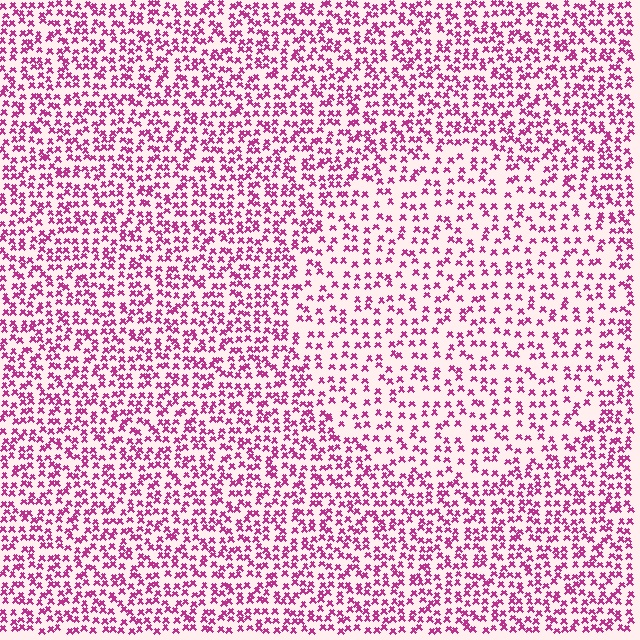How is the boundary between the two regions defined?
The boundary is defined by a change in element density (approximately 1.7x ratio). All elements are the same color, size, and shape.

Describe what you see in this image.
The image contains small magenta elements arranged at two different densities. A circle-shaped region is visible where the elements are less densely packed than the surrounding area.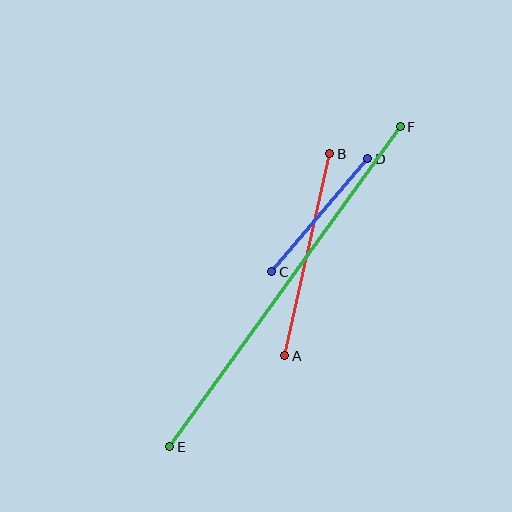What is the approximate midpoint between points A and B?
The midpoint is at approximately (307, 255) pixels.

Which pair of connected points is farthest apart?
Points E and F are farthest apart.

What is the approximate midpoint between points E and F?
The midpoint is at approximately (285, 287) pixels.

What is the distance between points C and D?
The distance is approximately 148 pixels.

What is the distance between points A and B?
The distance is approximately 207 pixels.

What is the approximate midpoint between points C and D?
The midpoint is at approximately (320, 215) pixels.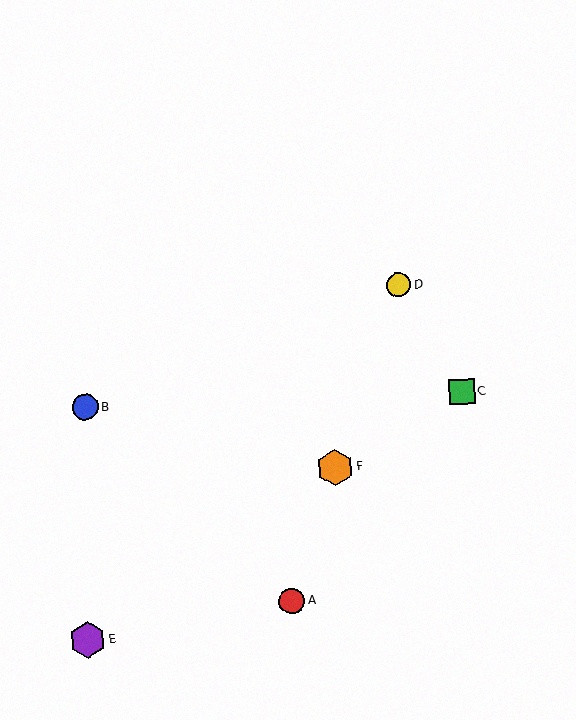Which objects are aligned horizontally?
Objects B, C are aligned horizontally.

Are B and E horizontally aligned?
No, B is at y≈407 and E is at y≈640.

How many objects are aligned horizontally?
2 objects (B, C) are aligned horizontally.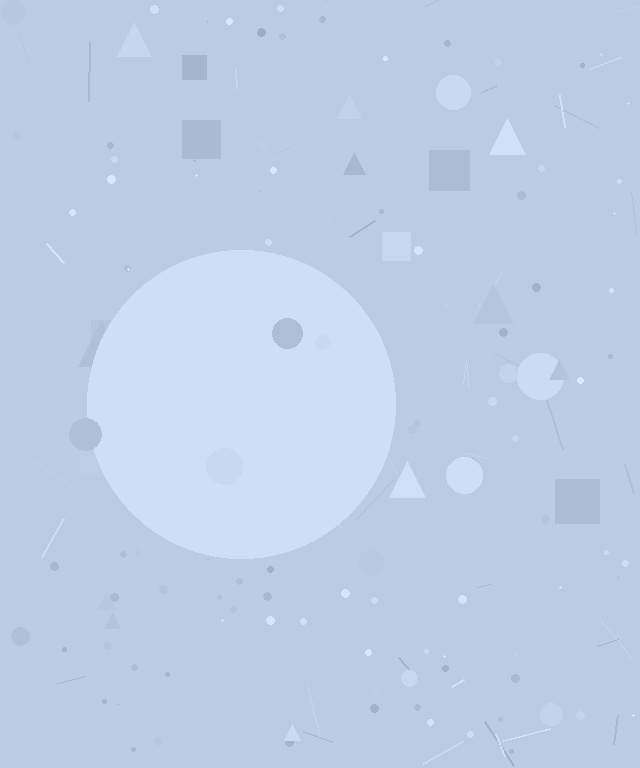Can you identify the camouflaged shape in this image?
The camouflaged shape is a circle.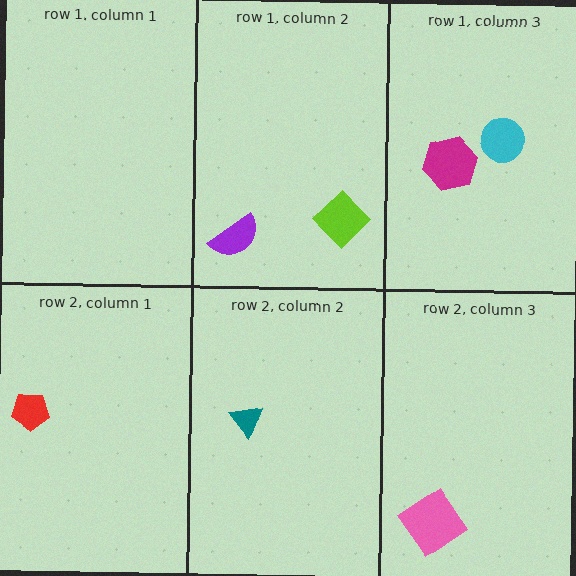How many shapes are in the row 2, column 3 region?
1.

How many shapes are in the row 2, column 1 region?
1.